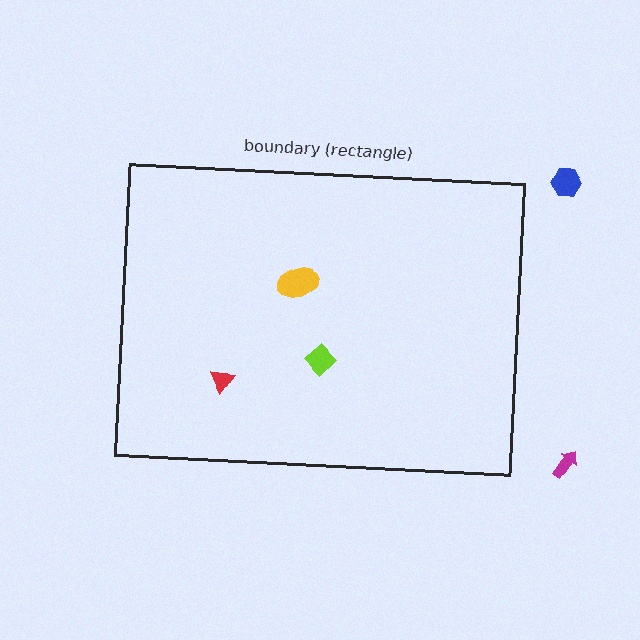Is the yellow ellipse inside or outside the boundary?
Inside.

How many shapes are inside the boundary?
3 inside, 2 outside.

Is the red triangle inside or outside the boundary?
Inside.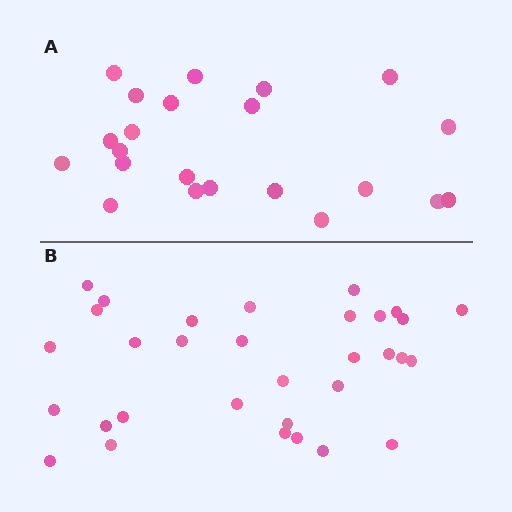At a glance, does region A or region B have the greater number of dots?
Region B (the bottom region) has more dots.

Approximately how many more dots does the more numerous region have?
Region B has roughly 10 or so more dots than region A.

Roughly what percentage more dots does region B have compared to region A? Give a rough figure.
About 45% more.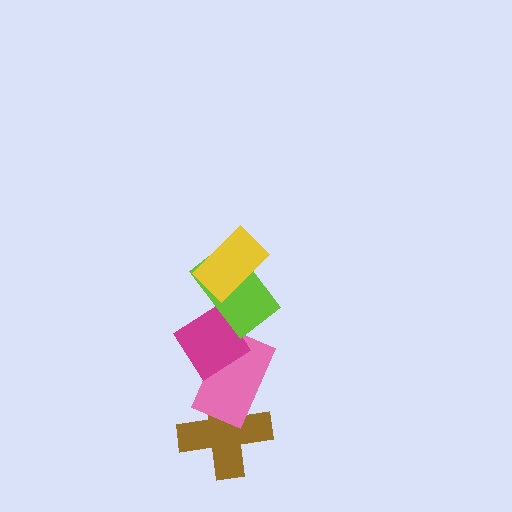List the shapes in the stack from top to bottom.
From top to bottom: the yellow rectangle, the lime rectangle, the magenta diamond, the pink rectangle, the brown cross.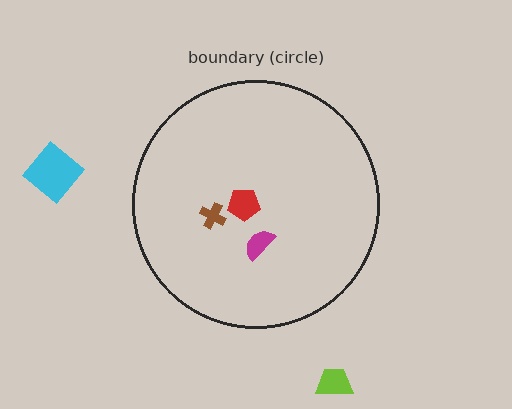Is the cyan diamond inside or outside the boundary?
Outside.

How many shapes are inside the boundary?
3 inside, 2 outside.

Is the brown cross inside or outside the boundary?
Inside.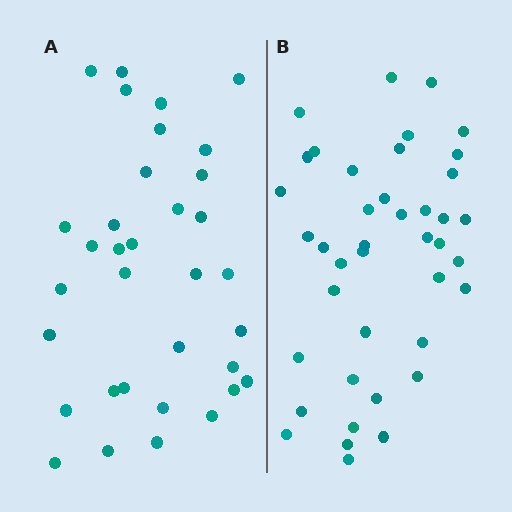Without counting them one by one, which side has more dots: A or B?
Region B (the right region) has more dots.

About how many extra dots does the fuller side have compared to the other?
Region B has roughly 8 or so more dots than region A.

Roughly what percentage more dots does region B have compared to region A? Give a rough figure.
About 20% more.